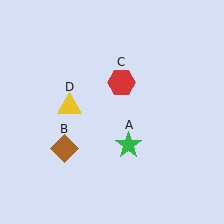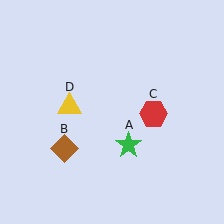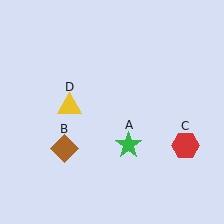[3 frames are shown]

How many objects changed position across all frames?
1 object changed position: red hexagon (object C).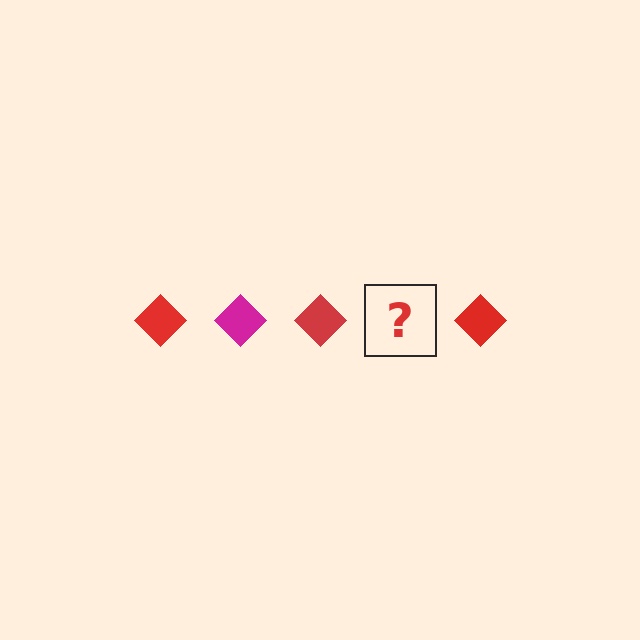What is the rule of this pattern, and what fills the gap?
The rule is that the pattern cycles through red, magenta diamonds. The gap should be filled with a magenta diamond.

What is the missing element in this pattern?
The missing element is a magenta diamond.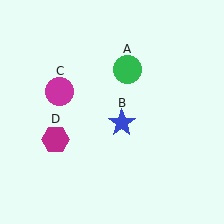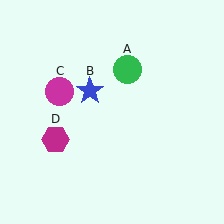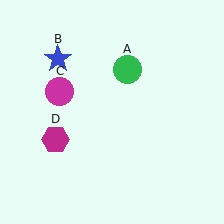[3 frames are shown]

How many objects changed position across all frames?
1 object changed position: blue star (object B).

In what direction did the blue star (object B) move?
The blue star (object B) moved up and to the left.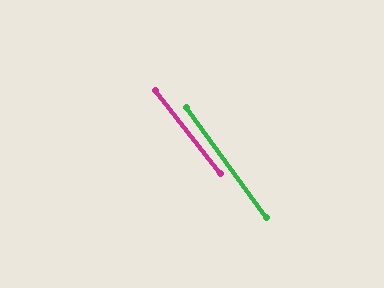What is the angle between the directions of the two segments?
Approximately 2 degrees.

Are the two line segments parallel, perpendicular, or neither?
Parallel — their directions differ by only 2.0°.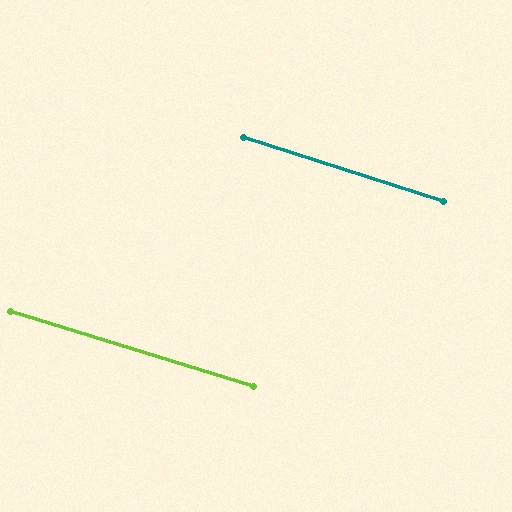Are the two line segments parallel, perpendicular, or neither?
Parallel — their directions differ by only 0.7°.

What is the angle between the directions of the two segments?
Approximately 1 degree.